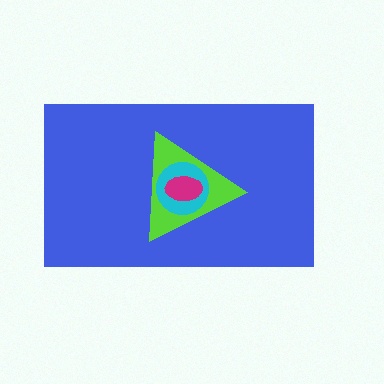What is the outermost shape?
The blue rectangle.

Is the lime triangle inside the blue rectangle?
Yes.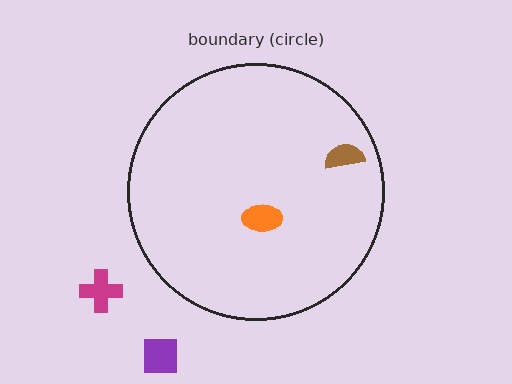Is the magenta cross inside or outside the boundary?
Outside.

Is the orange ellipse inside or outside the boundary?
Inside.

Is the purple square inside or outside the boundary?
Outside.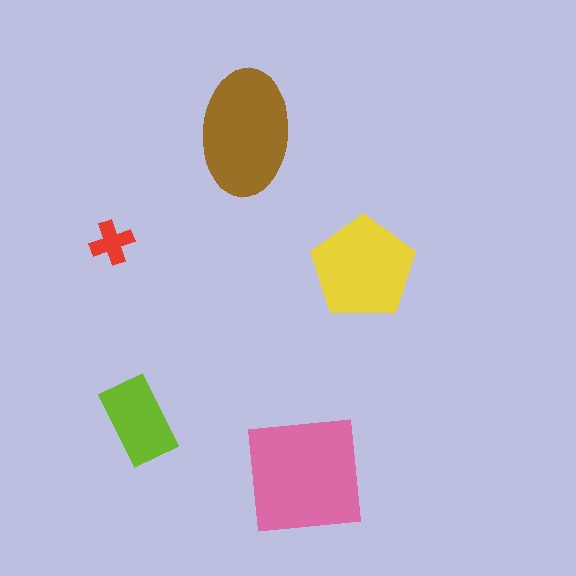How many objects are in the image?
There are 5 objects in the image.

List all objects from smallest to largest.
The red cross, the lime rectangle, the yellow pentagon, the brown ellipse, the pink square.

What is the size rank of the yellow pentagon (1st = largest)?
3rd.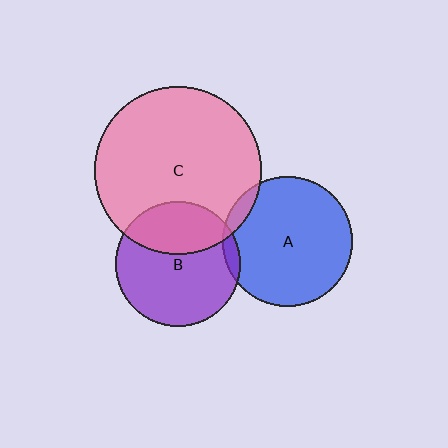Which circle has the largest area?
Circle C (pink).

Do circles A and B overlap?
Yes.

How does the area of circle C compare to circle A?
Approximately 1.7 times.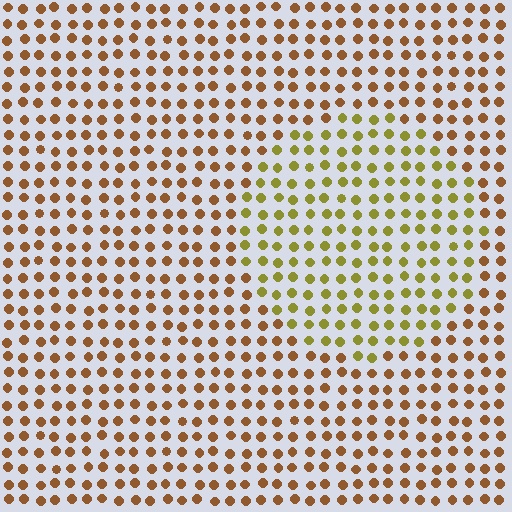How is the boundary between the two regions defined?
The boundary is defined purely by a slight shift in hue (about 37 degrees). Spacing, size, and orientation are identical on both sides.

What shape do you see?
I see a circle.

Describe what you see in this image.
The image is filled with small brown elements in a uniform arrangement. A circle-shaped region is visible where the elements are tinted to a slightly different hue, forming a subtle color boundary.